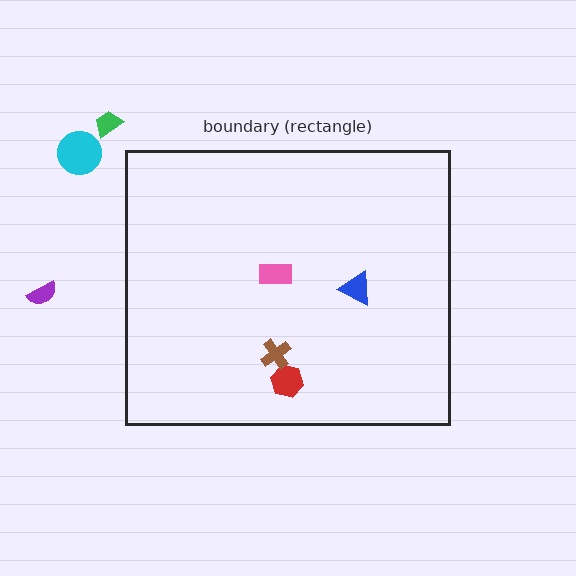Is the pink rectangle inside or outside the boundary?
Inside.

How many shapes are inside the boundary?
4 inside, 3 outside.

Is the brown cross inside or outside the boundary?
Inside.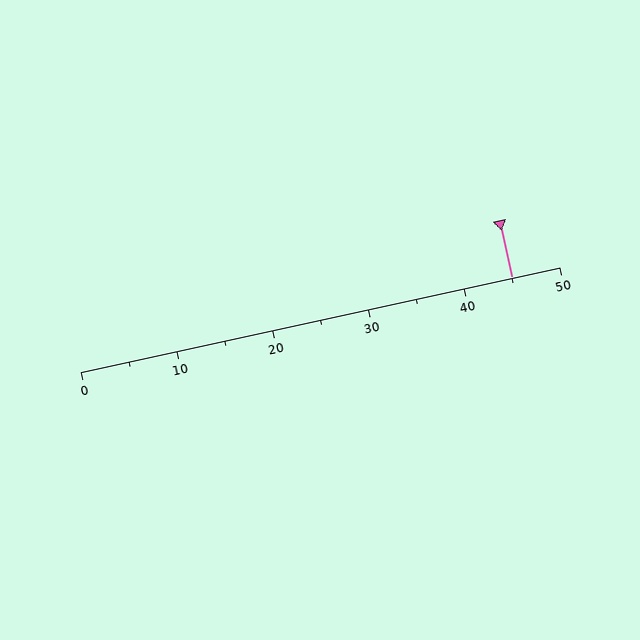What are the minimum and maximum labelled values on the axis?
The axis runs from 0 to 50.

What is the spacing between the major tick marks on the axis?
The major ticks are spaced 10 apart.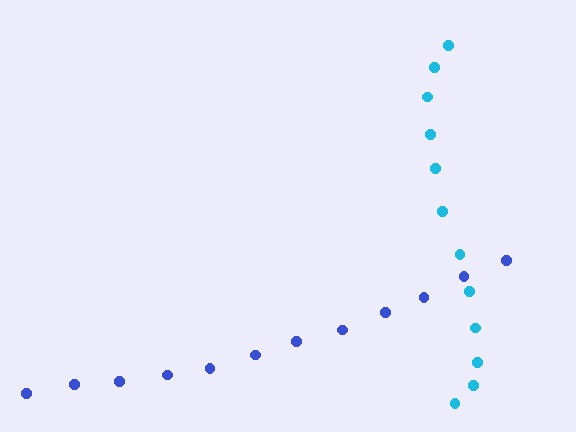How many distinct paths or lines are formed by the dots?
There are 2 distinct paths.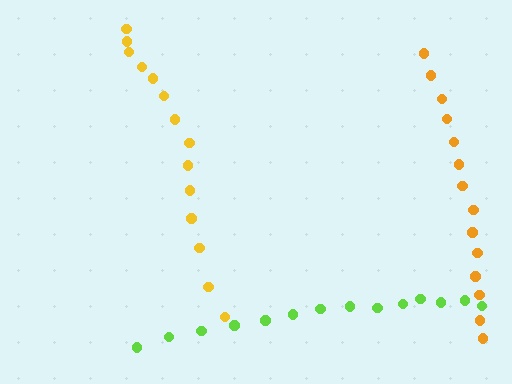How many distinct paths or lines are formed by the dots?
There are 3 distinct paths.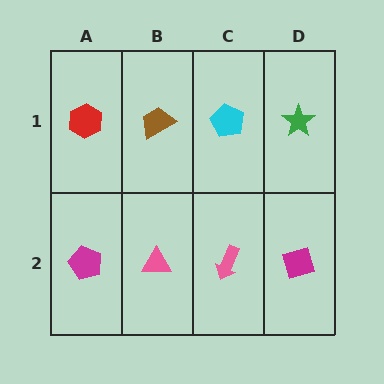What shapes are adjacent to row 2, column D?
A green star (row 1, column D), a pink arrow (row 2, column C).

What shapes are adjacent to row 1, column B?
A pink triangle (row 2, column B), a red hexagon (row 1, column A), a cyan pentagon (row 1, column C).